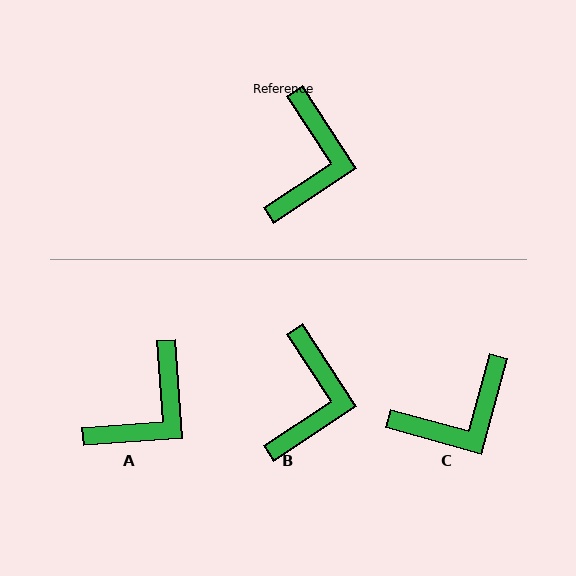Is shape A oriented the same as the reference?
No, it is off by about 29 degrees.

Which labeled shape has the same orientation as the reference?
B.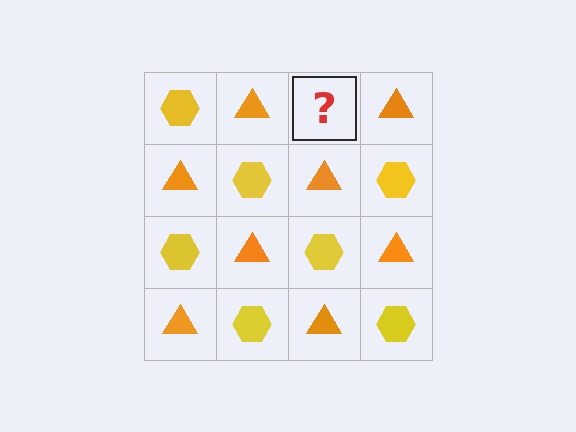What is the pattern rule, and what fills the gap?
The rule is that it alternates yellow hexagon and orange triangle in a checkerboard pattern. The gap should be filled with a yellow hexagon.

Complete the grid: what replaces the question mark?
The question mark should be replaced with a yellow hexagon.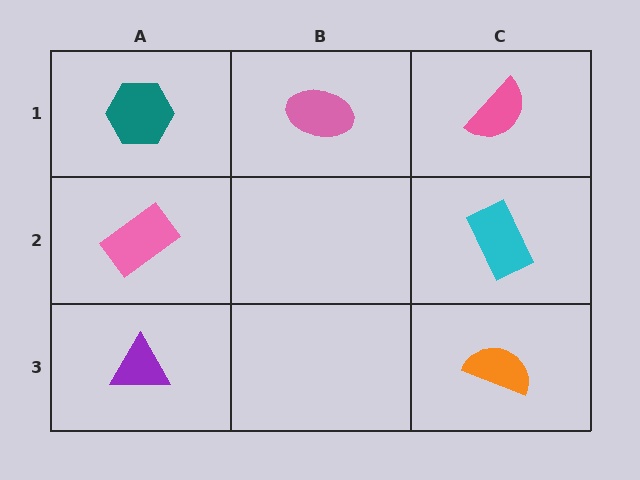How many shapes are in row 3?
2 shapes.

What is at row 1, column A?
A teal hexagon.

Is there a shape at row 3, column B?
No, that cell is empty.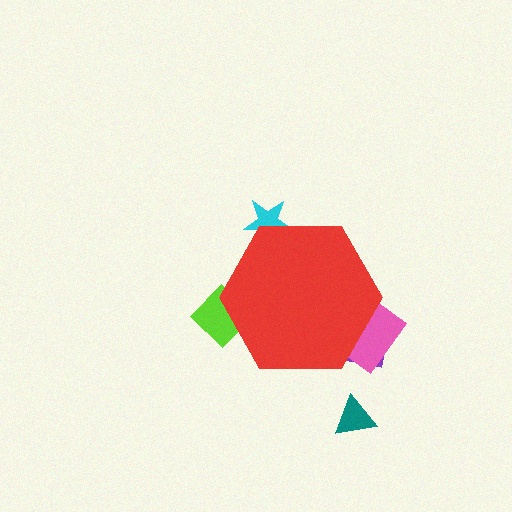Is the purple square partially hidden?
Yes, the purple square is partially hidden behind the red hexagon.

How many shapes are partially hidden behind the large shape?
4 shapes are partially hidden.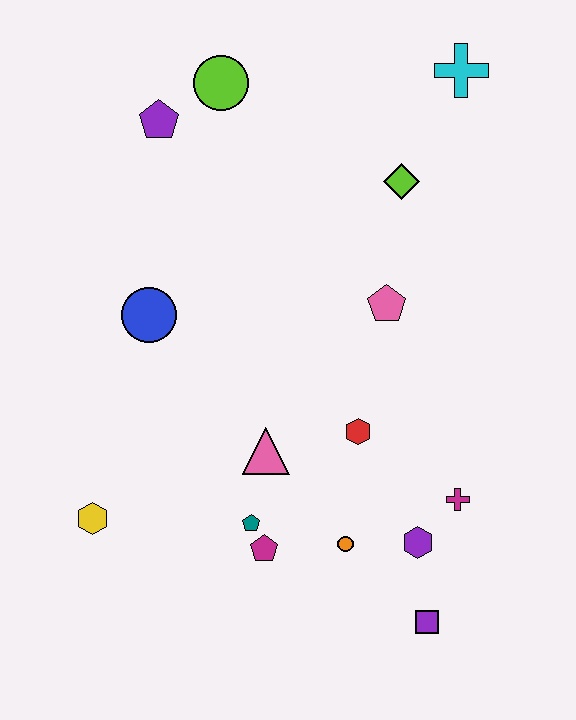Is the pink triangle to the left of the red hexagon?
Yes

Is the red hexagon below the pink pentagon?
Yes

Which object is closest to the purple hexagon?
The magenta cross is closest to the purple hexagon.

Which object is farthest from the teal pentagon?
The cyan cross is farthest from the teal pentagon.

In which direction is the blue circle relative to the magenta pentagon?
The blue circle is above the magenta pentagon.